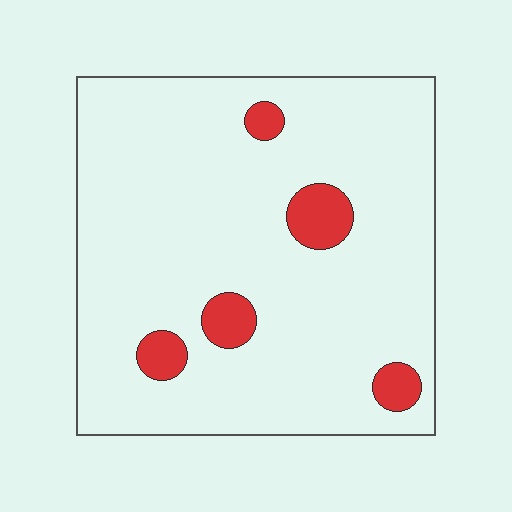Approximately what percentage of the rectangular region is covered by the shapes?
Approximately 10%.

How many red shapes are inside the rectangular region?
5.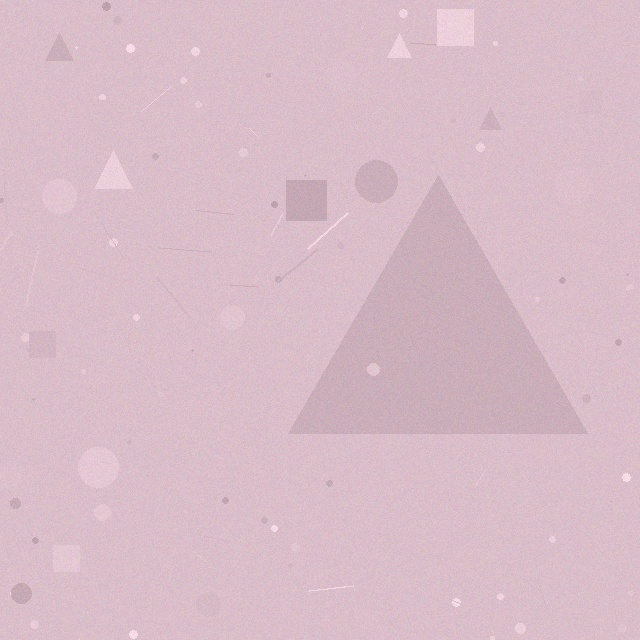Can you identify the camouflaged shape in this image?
The camouflaged shape is a triangle.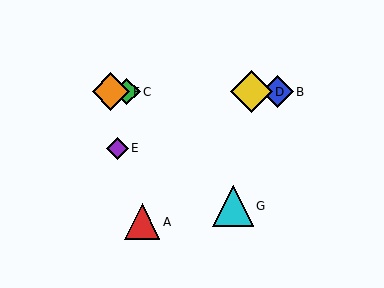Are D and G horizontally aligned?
No, D is at y≈92 and G is at y≈206.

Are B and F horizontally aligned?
Yes, both are at y≈92.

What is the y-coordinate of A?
Object A is at y≈222.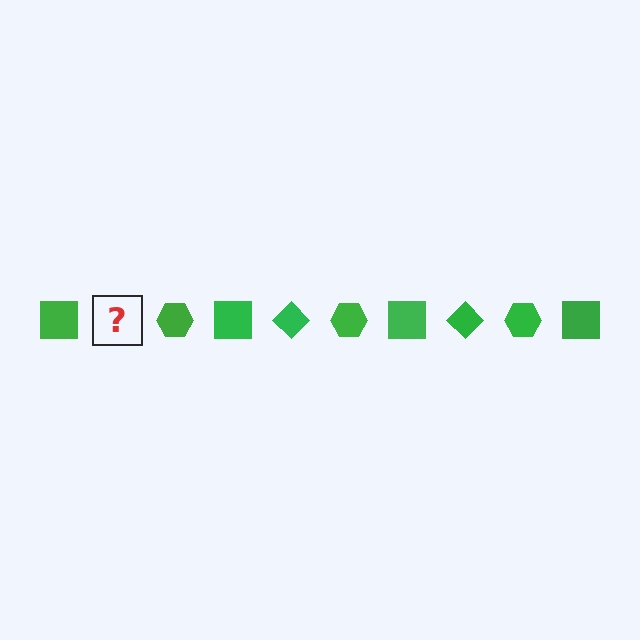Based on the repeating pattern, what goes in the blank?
The blank should be a green diamond.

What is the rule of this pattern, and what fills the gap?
The rule is that the pattern cycles through square, diamond, hexagon shapes in green. The gap should be filled with a green diamond.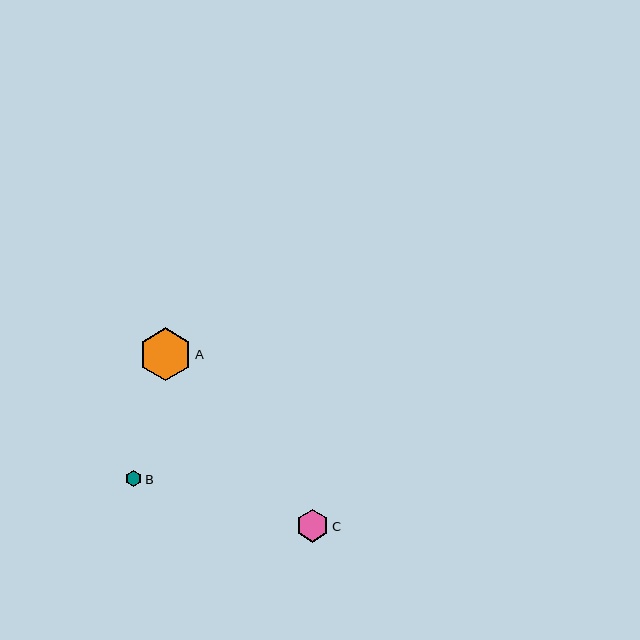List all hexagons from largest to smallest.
From largest to smallest: A, C, B.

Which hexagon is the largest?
Hexagon A is the largest with a size of approximately 53 pixels.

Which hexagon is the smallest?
Hexagon B is the smallest with a size of approximately 16 pixels.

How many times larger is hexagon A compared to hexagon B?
Hexagon A is approximately 3.3 times the size of hexagon B.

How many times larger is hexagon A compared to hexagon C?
Hexagon A is approximately 1.6 times the size of hexagon C.